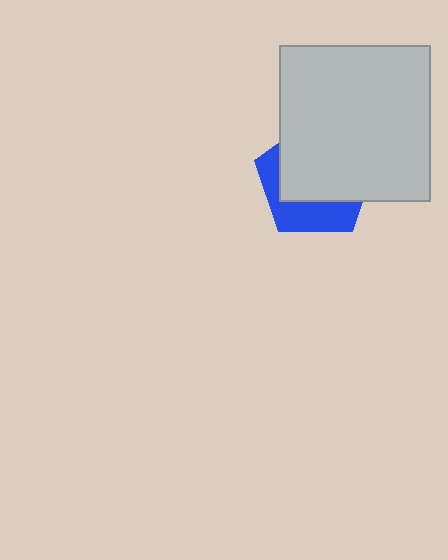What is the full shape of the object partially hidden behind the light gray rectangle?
The partially hidden object is a blue pentagon.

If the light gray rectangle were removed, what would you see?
You would see the complete blue pentagon.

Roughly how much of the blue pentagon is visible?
A small part of it is visible (roughly 36%).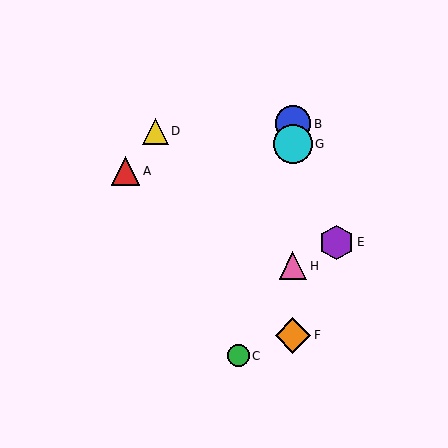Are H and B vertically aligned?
Yes, both are at x≈293.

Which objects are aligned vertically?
Objects B, F, G, H are aligned vertically.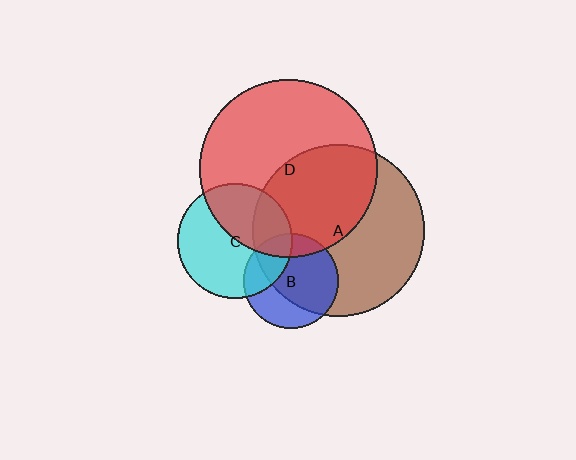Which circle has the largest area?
Circle D (red).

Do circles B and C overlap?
Yes.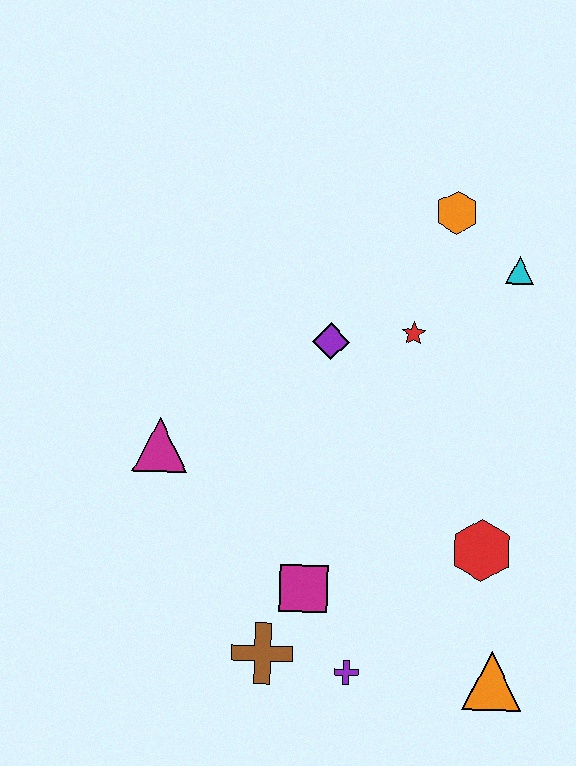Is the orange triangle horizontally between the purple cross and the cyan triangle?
Yes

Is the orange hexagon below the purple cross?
No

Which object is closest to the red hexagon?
The orange triangle is closest to the red hexagon.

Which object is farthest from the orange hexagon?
The brown cross is farthest from the orange hexagon.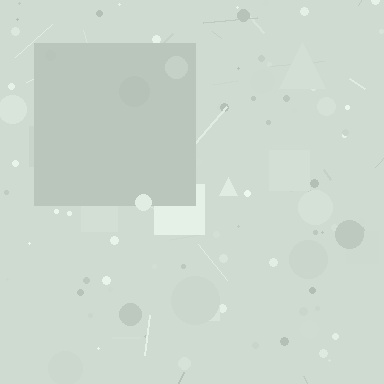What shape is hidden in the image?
A square is hidden in the image.